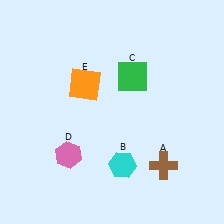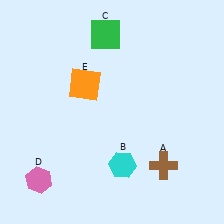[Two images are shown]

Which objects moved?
The objects that moved are: the green square (C), the pink hexagon (D).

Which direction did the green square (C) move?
The green square (C) moved up.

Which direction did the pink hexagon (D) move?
The pink hexagon (D) moved left.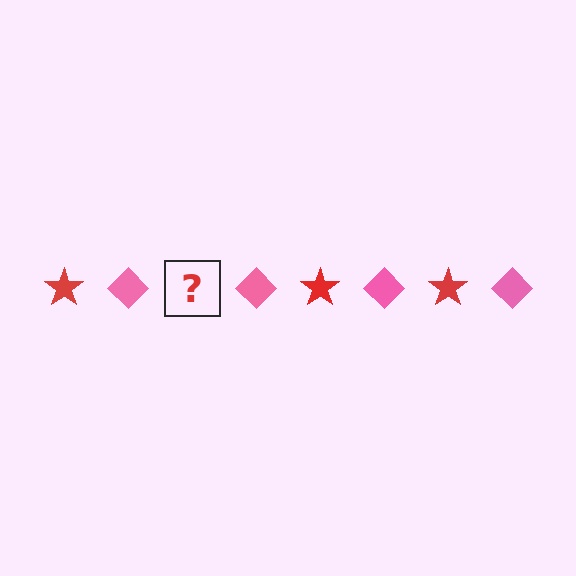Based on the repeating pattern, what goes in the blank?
The blank should be a red star.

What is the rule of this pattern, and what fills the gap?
The rule is that the pattern alternates between red star and pink diamond. The gap should be filled with a red star.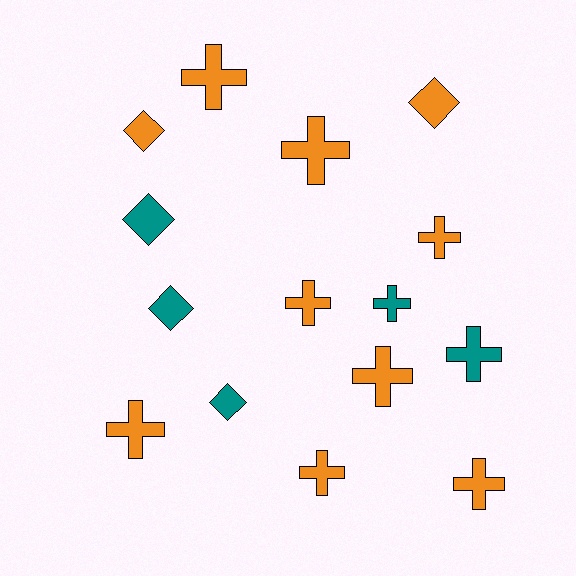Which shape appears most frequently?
Cross, with 10 objects.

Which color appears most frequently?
Orange, with 10 objects.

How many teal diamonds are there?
There are 3 teal diamonds.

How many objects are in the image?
There are 15 objects.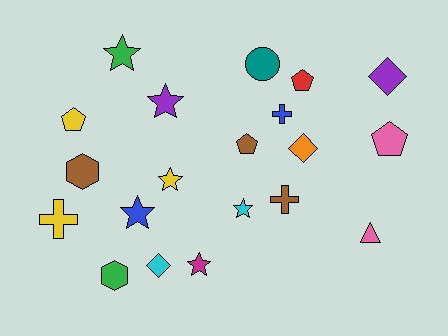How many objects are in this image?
There are 20 objects.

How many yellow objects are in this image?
There are 3 yellow objects.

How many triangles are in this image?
There is 1 triangle.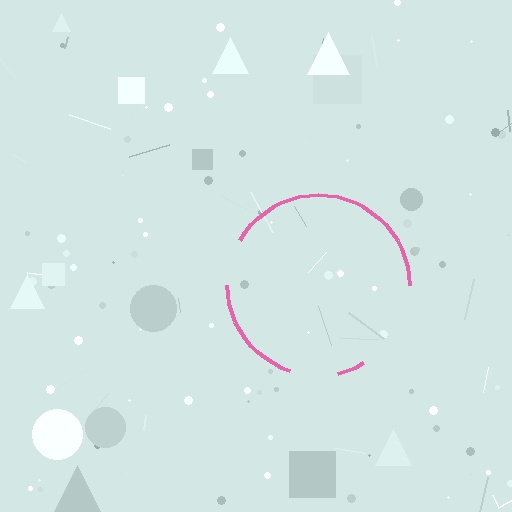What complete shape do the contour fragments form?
The contour fragments form a circle.